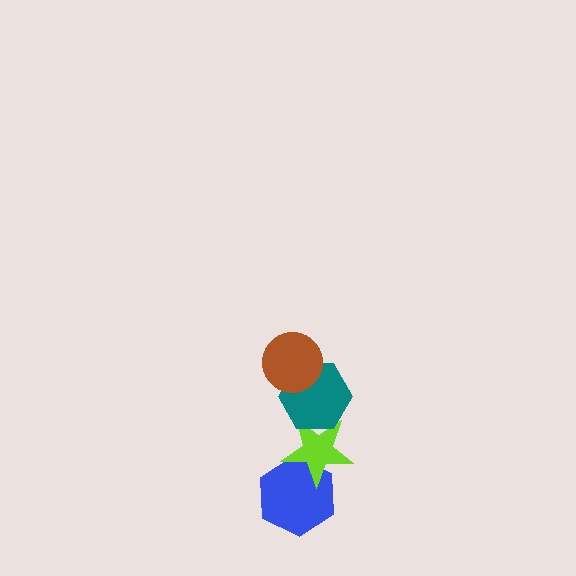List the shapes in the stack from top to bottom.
From top to bottom: the brown circle, the teal hexagon, the lime star, the blue hexagon.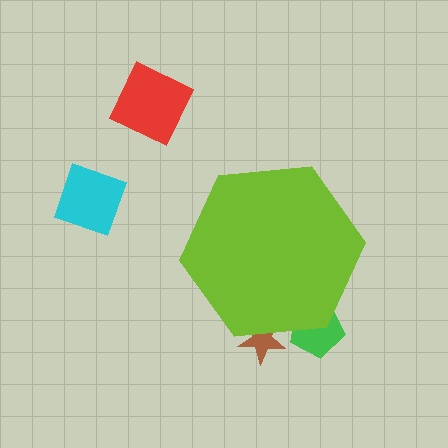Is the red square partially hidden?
No, the red square is fully visible.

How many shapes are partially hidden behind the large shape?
2 shapes are partially hidden.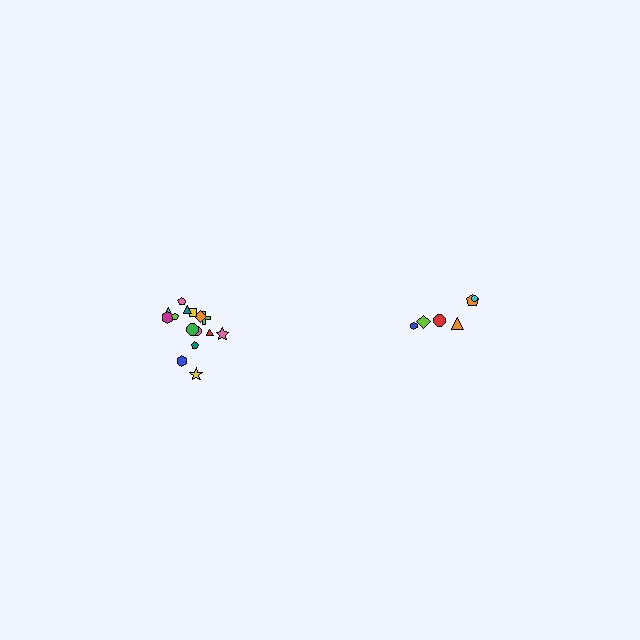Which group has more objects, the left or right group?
The left group.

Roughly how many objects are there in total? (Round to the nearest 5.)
Roughly 20 objects in total.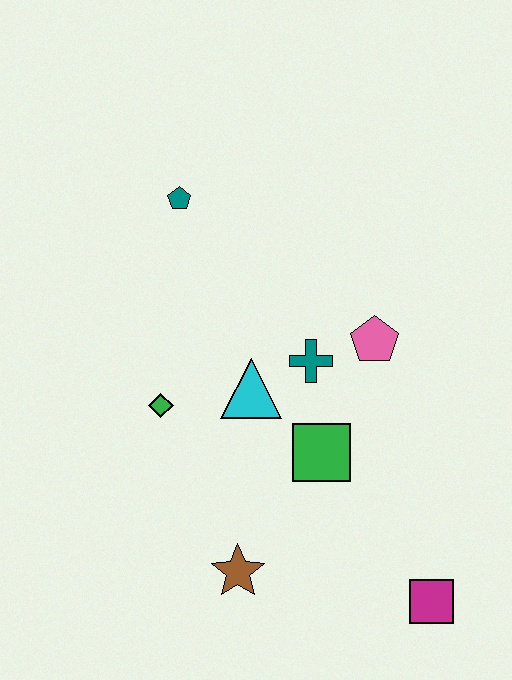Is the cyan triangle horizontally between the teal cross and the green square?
No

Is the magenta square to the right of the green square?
Yes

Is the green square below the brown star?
No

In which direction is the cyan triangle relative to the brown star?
The cyan triangle is above the brown star.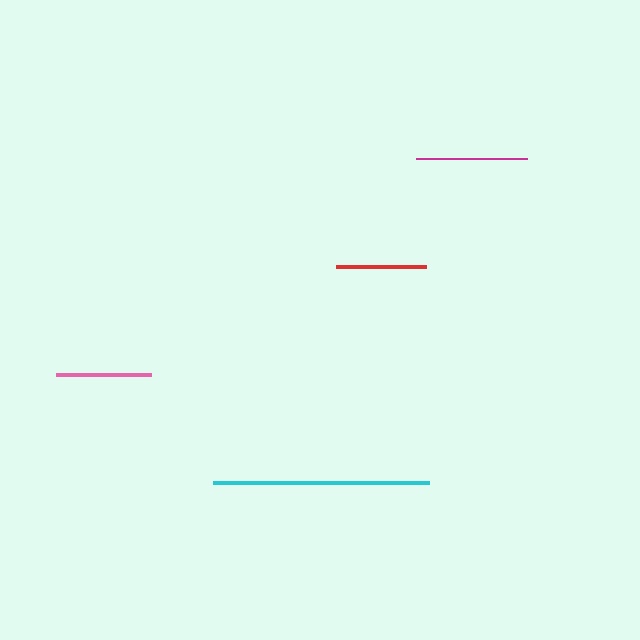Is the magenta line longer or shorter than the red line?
The magenta line is longer than the red line.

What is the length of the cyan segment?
The cyan segment is approximately 215 pixels long.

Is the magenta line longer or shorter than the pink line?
The magenta line is longer than the pink line.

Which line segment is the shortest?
The red line is the shortest at approximately 90 pixels.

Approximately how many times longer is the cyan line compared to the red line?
The cyan line is approximately 2.4 times the length of the red line.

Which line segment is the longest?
The cyan line is the longest at approximately 215 pixels.